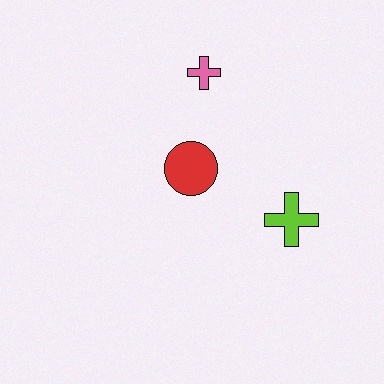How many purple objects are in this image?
There are no purple objects.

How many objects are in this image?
There are 3 objects.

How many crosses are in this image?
There are 2 crosses.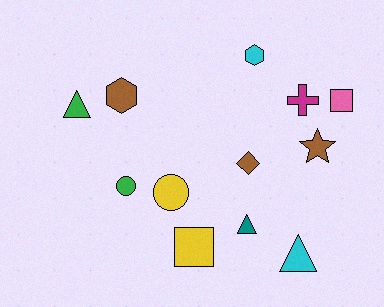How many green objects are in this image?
There are 2 green objects.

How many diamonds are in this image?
There is 1 diamond.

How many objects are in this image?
There are 12 objects.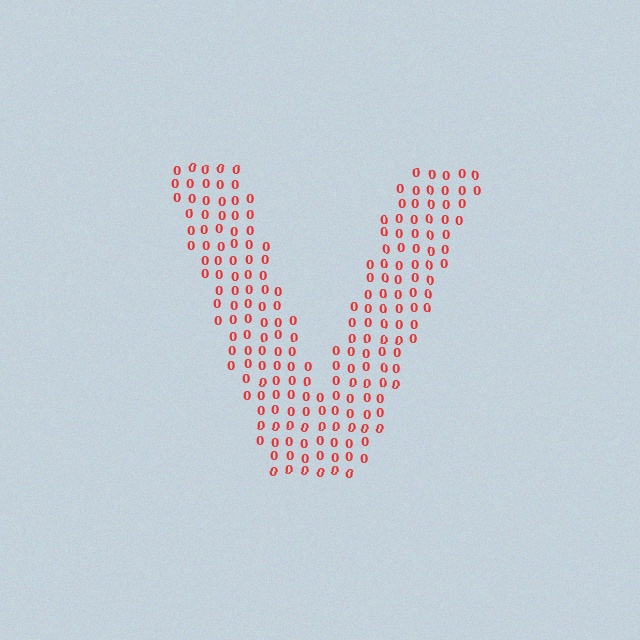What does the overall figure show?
The overall figure shows the letter V.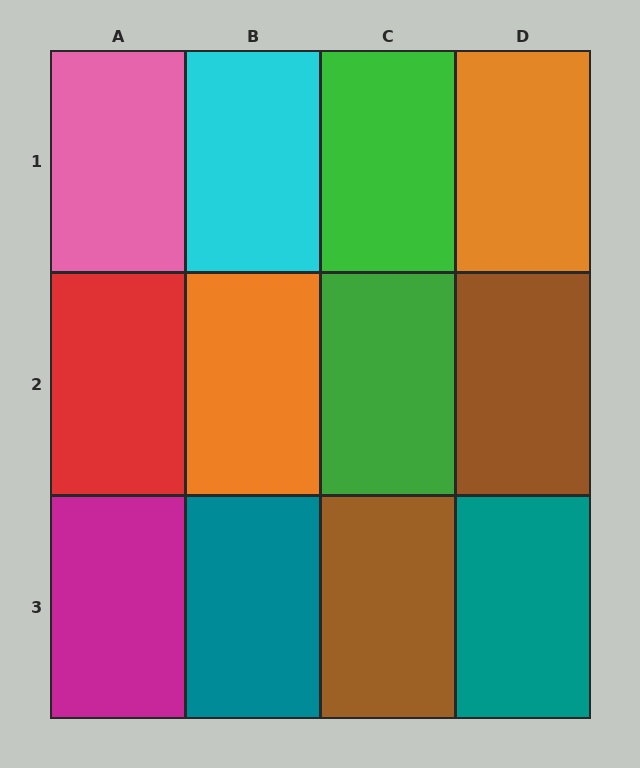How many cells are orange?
2 cells are orange.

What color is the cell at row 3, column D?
Teal.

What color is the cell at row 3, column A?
Magenta.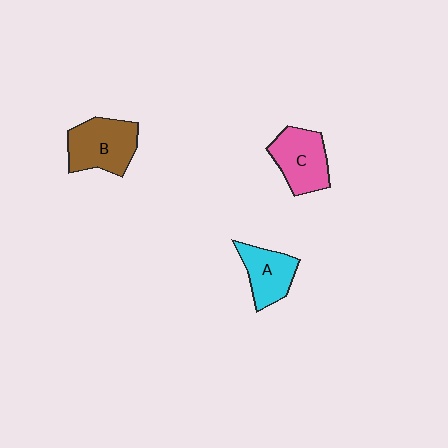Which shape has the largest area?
Shape B (brown).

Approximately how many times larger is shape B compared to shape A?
Approximately 1.3 times.